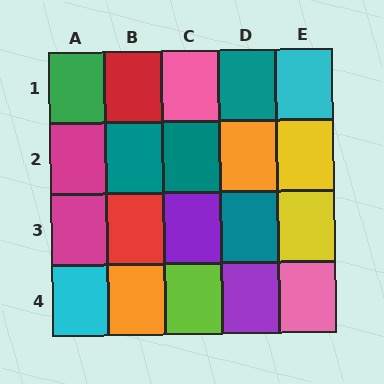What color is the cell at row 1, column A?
Green.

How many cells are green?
1 cell is green.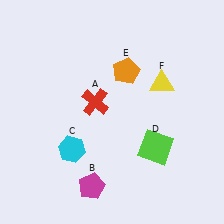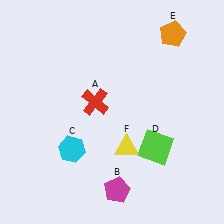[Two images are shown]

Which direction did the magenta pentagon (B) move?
The magenta pentagon (B) moved right.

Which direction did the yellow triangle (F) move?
The yellow triangle (F) moved down.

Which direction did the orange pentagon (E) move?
The orange pentagon (E) moved right.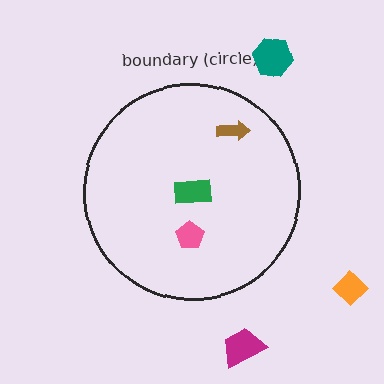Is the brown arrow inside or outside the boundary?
Inside.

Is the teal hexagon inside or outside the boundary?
Outside.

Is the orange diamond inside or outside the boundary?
Outside.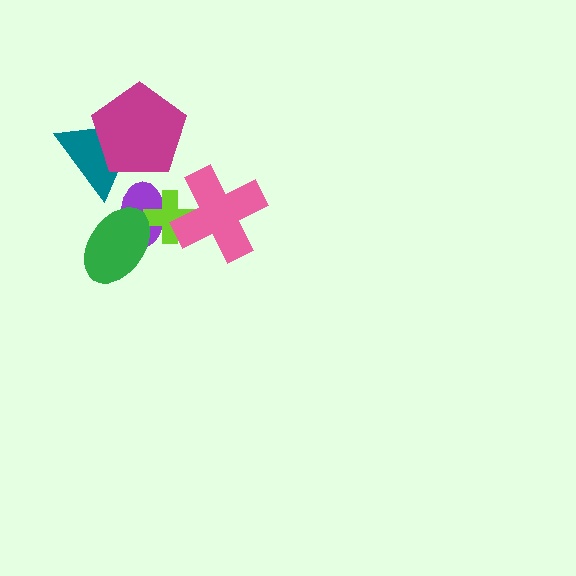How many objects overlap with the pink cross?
1 object overlaps with the pink cross.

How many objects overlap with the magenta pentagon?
1 object overlaps with the magenta pentagon.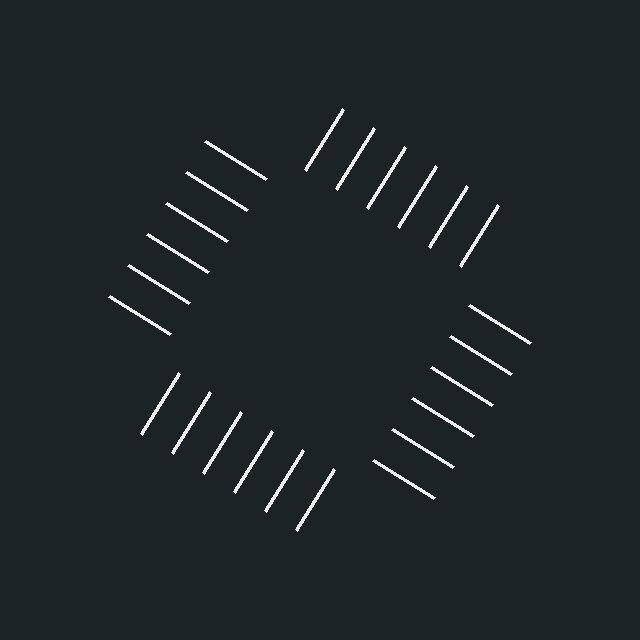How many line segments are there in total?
24 — 6 along each of the 4 edges.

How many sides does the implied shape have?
4 sides — the line-ends trace a square.